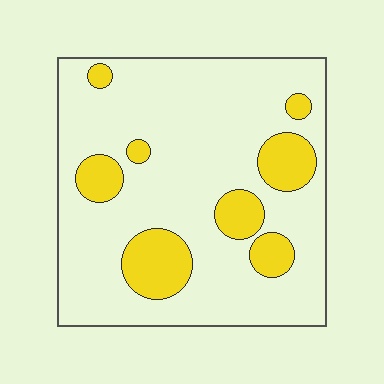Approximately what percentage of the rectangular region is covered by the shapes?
Approximately 20%.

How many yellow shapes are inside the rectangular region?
8.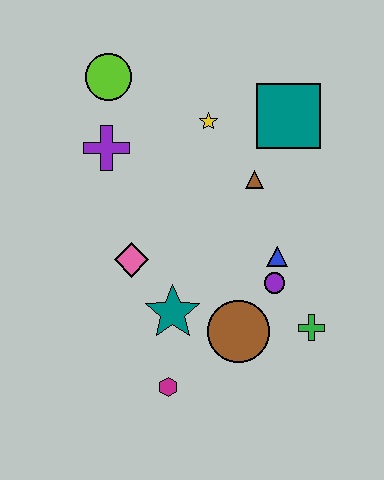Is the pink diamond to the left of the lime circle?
No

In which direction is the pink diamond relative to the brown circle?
The pink diamond is to the left of the brown circle.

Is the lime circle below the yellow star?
No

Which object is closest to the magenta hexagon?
The teal star is closest to the magenta hexagon.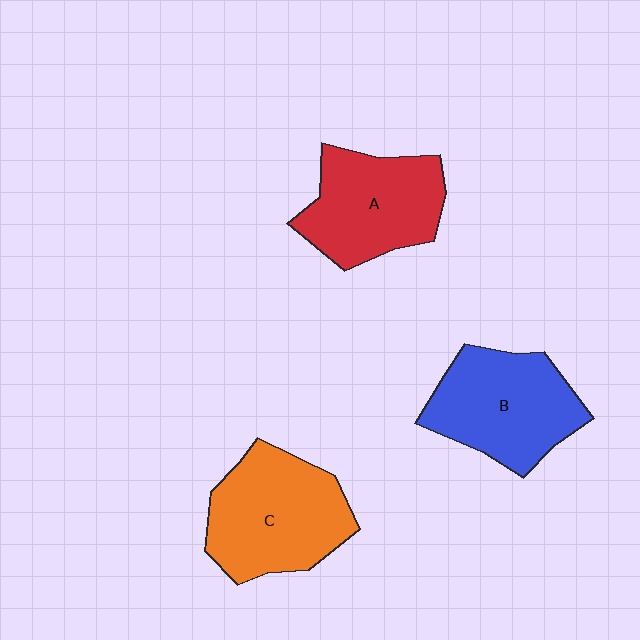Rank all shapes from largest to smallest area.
From largest to smallest: C (orange), B (blue), A (red).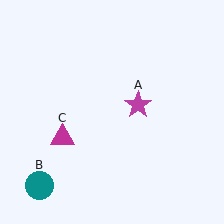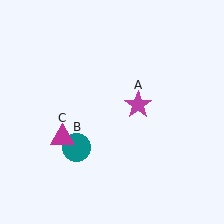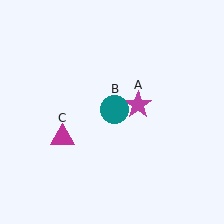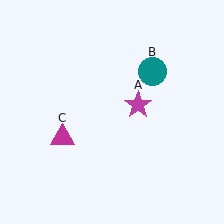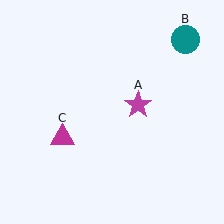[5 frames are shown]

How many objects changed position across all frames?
1 object changed position: teal circle (object B).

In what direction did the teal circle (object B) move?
The teal circle (object B) moved up and to the right.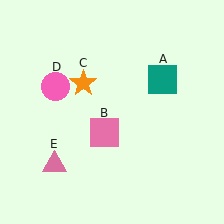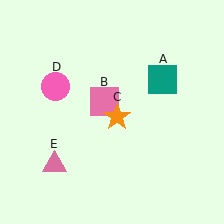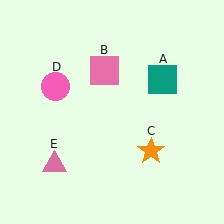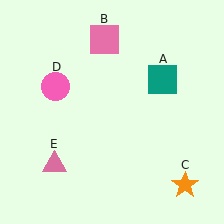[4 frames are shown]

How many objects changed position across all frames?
2 objects changed position: pink square (object B), orange star (object C).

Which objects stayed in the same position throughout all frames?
Teal square (object A) and pink circle (object D) and pink triangle (object E) remained stationary.